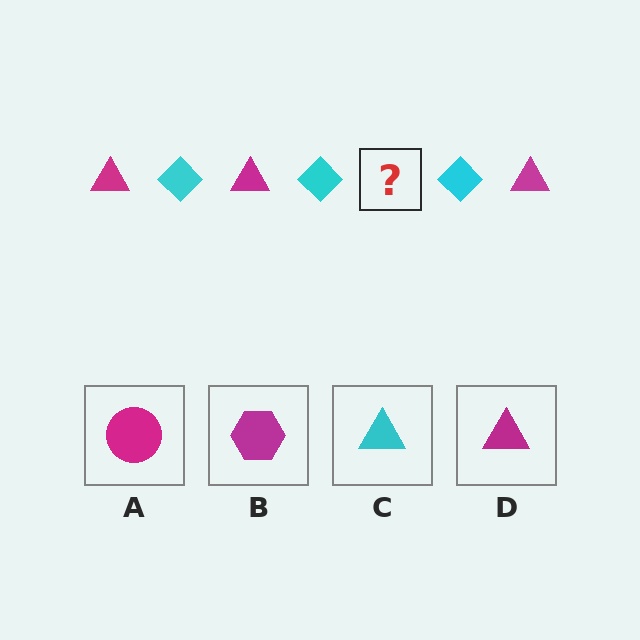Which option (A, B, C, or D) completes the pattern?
D.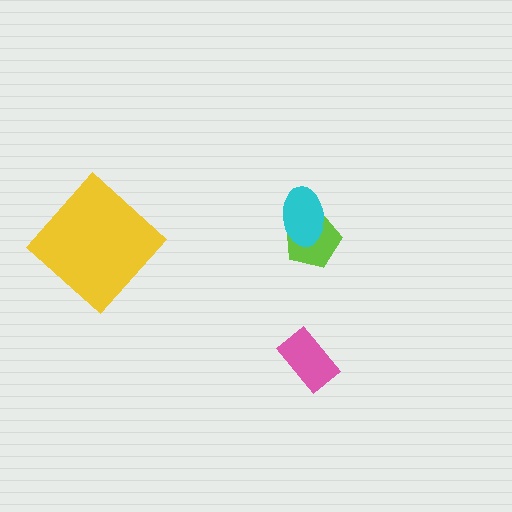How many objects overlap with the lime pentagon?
1 object overlaps with the lime pentagon.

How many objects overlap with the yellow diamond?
0 objects overlap with the yellow diamond.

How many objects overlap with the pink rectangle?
0 objects overlap with the pink rectangle.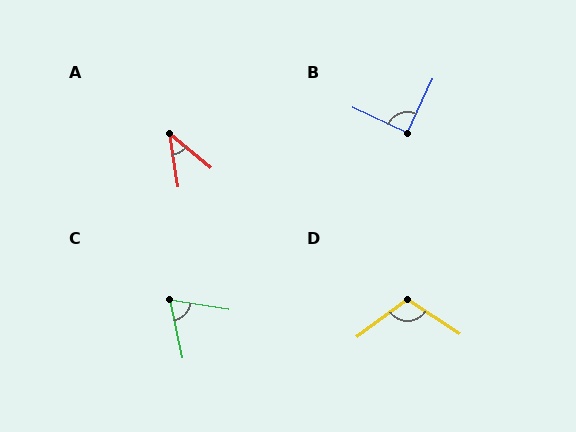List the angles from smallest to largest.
A (41°), C (69°), B (90°), D (110°).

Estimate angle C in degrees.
Approximately 69 degrees.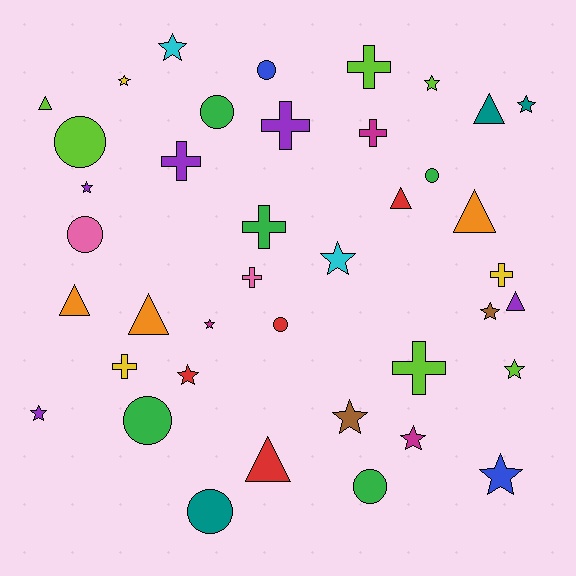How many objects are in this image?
There are 40 objects.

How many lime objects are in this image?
There are 6 lime objects.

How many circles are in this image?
There are 9 circles.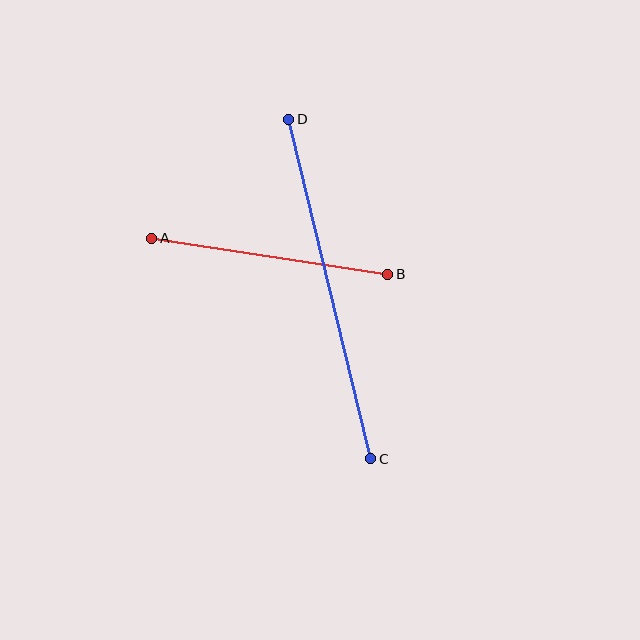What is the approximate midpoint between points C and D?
The midpoint is at approximately (330, 289) pixels.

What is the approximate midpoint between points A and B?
The midpoint is at approximately (270, 256) pixels.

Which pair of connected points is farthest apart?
Points C and D are farthest apart.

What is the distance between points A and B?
The distance is approximately 239 pixels.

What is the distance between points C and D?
The distance is approximately 349 pixels.